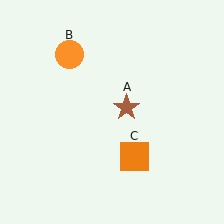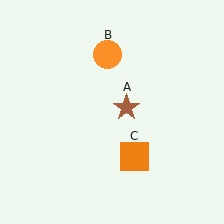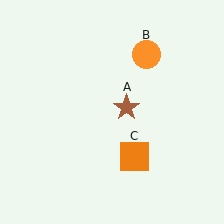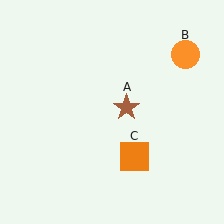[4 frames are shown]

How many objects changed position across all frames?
1 object changed position: orange circle (object B).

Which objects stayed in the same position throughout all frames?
Brown star (object A) and orange square (object C) remained stationary.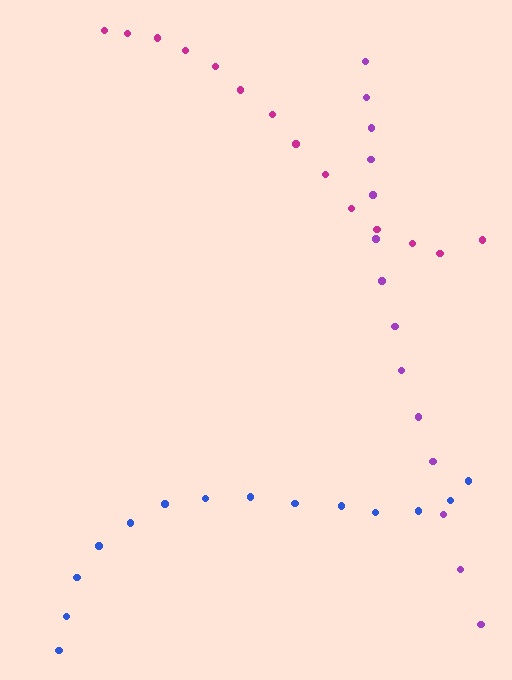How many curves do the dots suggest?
There are 3 distinct paths.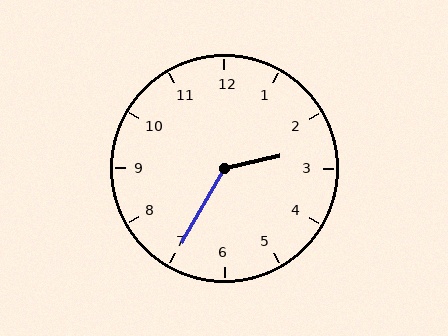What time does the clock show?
2:35.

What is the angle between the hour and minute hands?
Approximately 132 degrees.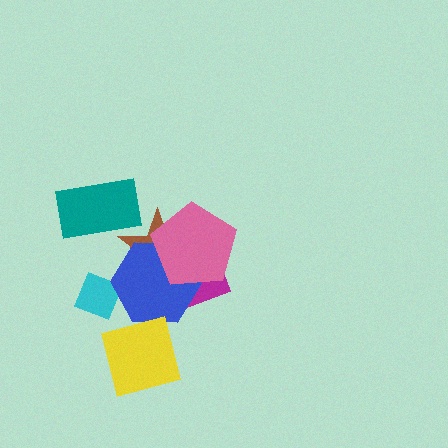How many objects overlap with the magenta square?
3 objects overlap with the magenta square.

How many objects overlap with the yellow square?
1 object overlaps with the yellow square.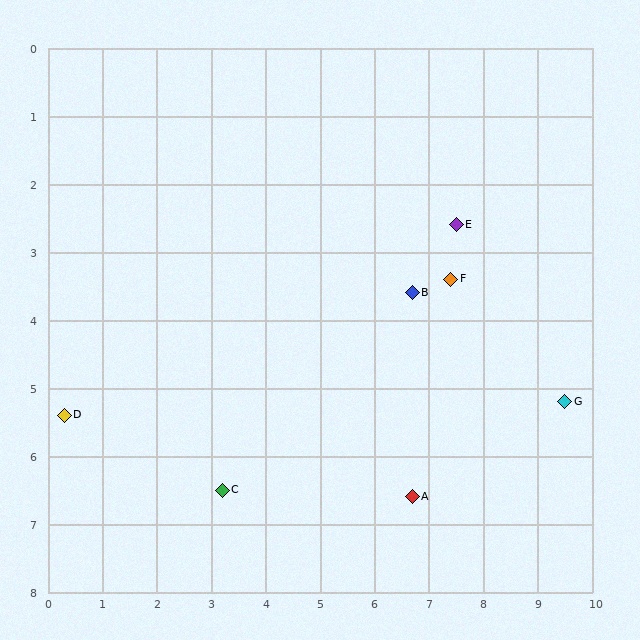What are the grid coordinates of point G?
Point G is at approximately (9.5, 5.2).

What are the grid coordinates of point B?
Point B is at approximately (6.7, 3.6).